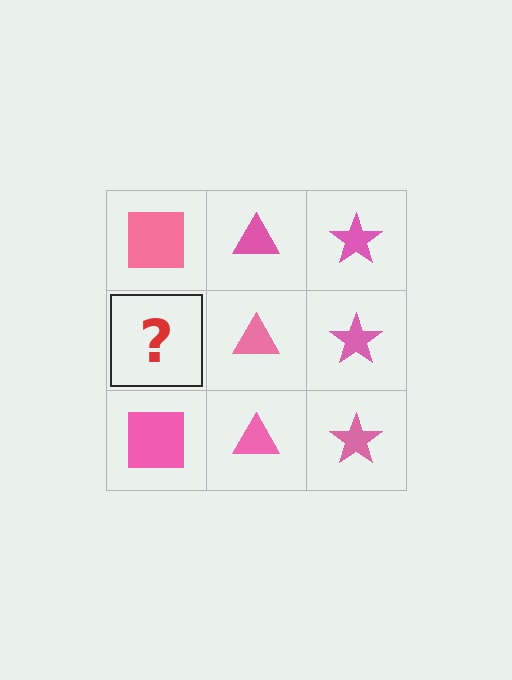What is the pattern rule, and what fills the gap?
The rule is that each column has a consistent shape. The gap should be filled with a pink square.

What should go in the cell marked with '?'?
The missing cell should contain a pink square.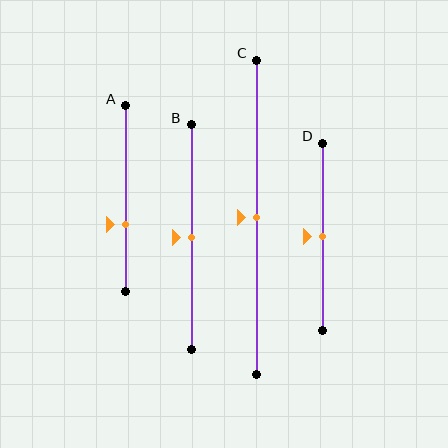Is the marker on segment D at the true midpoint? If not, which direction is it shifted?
Yes, the marker on segment D is at the true midpoint.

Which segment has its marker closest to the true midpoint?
Segment B has its marker closest to the true midpoint.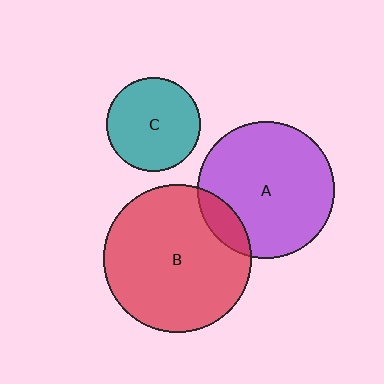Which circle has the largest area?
Circle B (red).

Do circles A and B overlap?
Yes.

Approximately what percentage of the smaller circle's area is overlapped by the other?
Approximately 10%.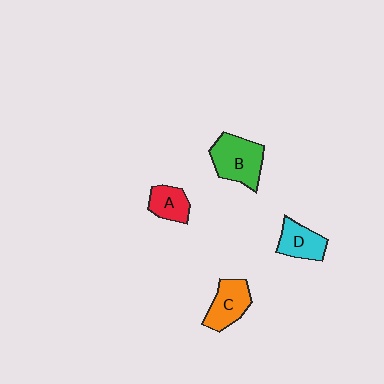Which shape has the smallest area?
Shape A (red).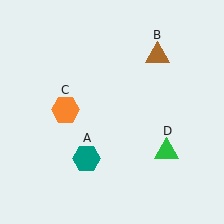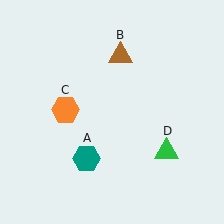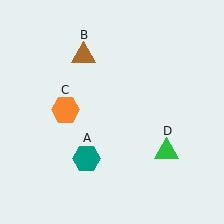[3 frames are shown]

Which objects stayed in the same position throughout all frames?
Teal hexagon (object A) and orange hexagon (object C) and green triangle (object D) remained stationary.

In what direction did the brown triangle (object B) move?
The brown triangle (object B) moved left.